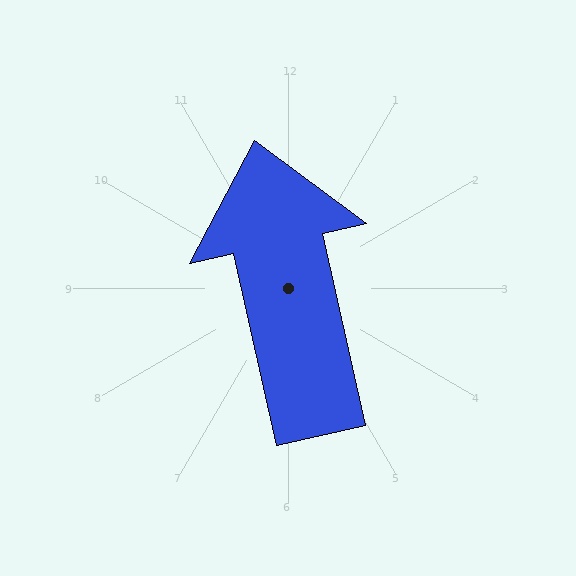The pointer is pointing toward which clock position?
Roughly 12 o'clock.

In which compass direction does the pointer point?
North.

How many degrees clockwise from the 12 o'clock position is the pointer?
Approximately 347 degrees.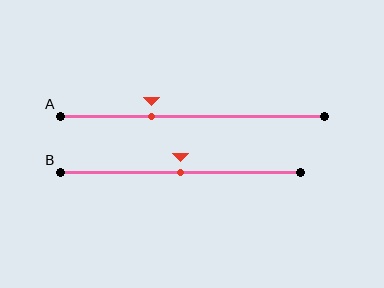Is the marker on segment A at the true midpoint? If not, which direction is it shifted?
No, the marker on segment A is shifted to the left by about 15% of the segment length.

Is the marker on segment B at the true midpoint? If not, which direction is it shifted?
Yes, the marker on segment B is at the true midpoint.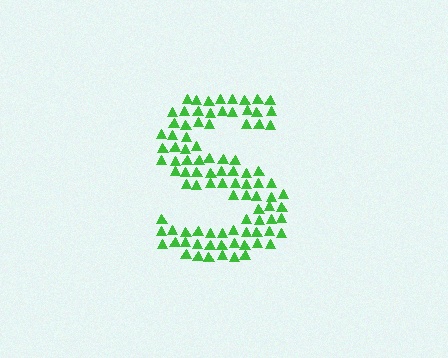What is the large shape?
The large shape is the letter S.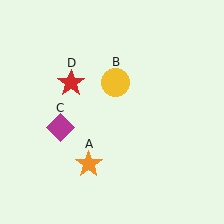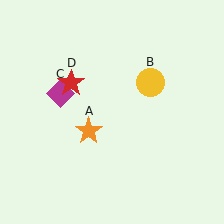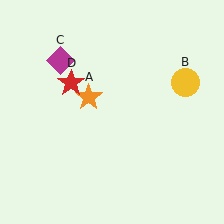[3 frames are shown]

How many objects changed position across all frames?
3 objects changed position: orange star (object A), yellow circle (object B), magenta diamond (object C).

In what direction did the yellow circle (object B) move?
The yellow circle (object B) moved right.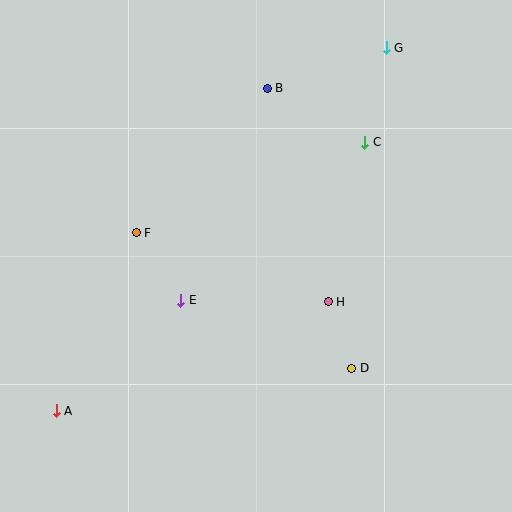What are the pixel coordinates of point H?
Point H is at (328, 302).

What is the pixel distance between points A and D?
The distance between A and D is 299 pixels.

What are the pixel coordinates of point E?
Point E is at (181, 300).